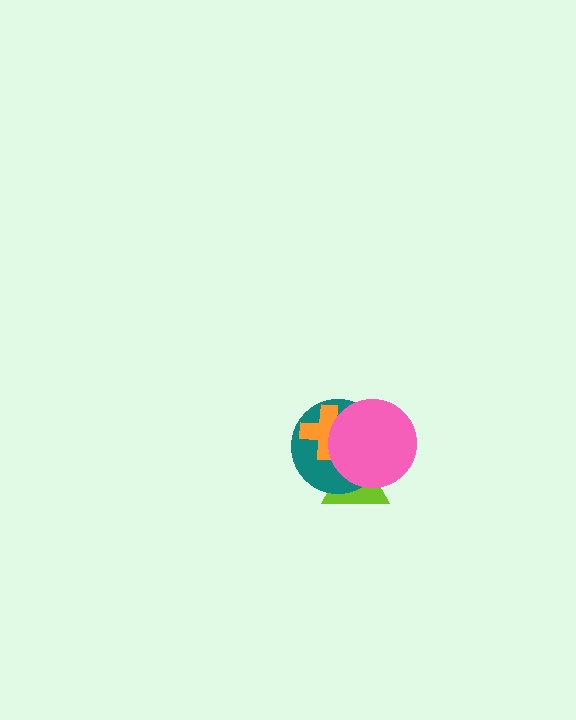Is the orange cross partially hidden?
Yes, it is partially covered by another shape.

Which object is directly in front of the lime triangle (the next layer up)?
The teal circle is directly in front of the lime triangle.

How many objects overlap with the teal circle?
3 objects overlap with the teal circle.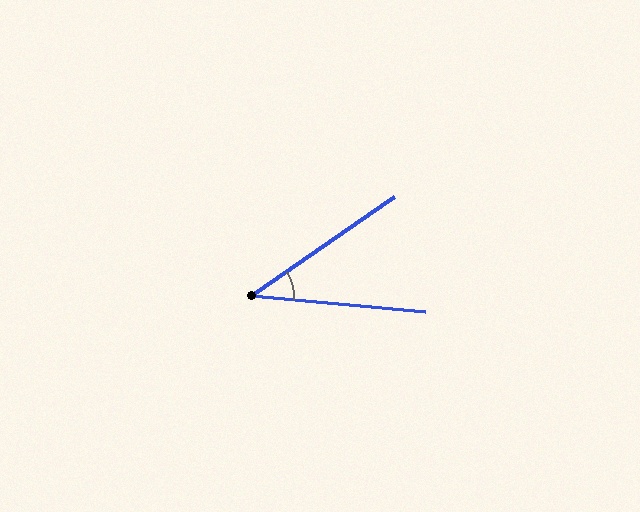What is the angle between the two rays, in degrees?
Approximately 40 degrees.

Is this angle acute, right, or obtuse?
It is acute.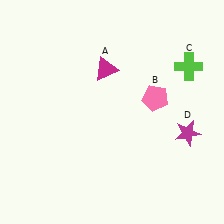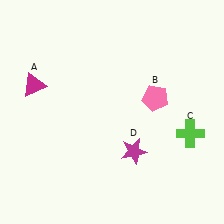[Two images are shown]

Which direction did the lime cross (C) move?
The lime cross (C) moved down.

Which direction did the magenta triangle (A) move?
The magenta triangle (A) moved left.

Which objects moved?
The objects that moved are: the magenta triangle (A), the lime cross (C), the magenta star (D).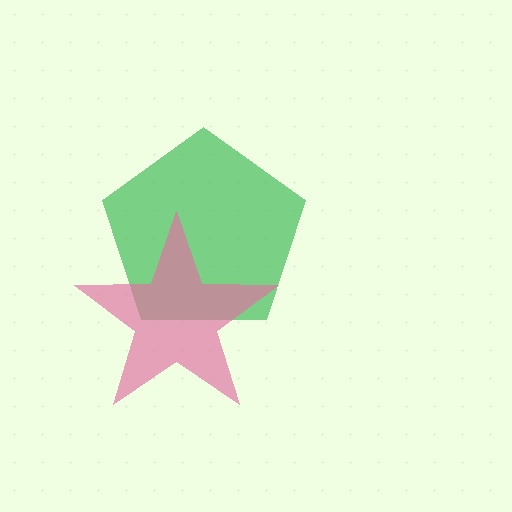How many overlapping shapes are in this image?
There are 2 overlapping shapes in the image.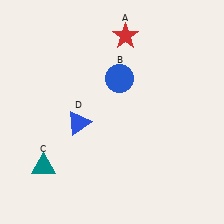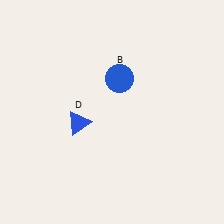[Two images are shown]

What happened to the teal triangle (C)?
The teal triangle (C) was removed in Image 2. It was in the bottom-left area of Image 1.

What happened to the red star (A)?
The red star (A) was removed in Image 2. It was in the top-right area of Image 1.